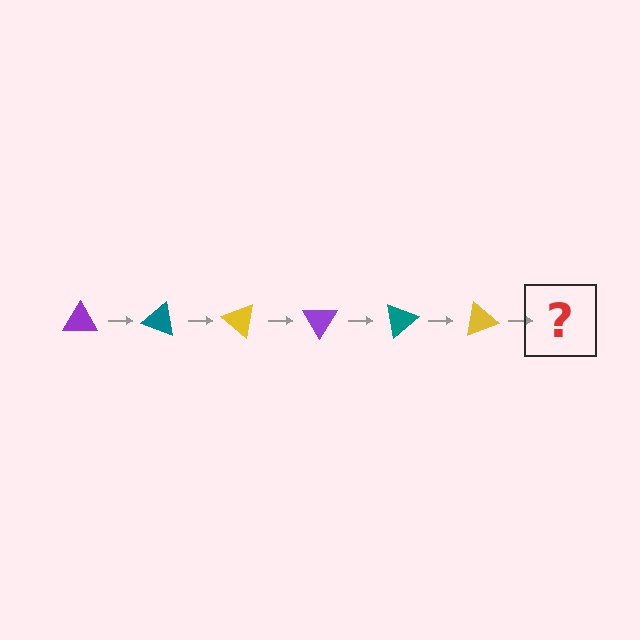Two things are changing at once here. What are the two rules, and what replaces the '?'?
The two rules are that it rotates 20 degrees each step and the color cycles through purple, teal, and yellow. The '?' should be a purple triangle, rotated 120 degrees from the start.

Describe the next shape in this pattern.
It should be a purple triangle, rotated 120 degrees from the start.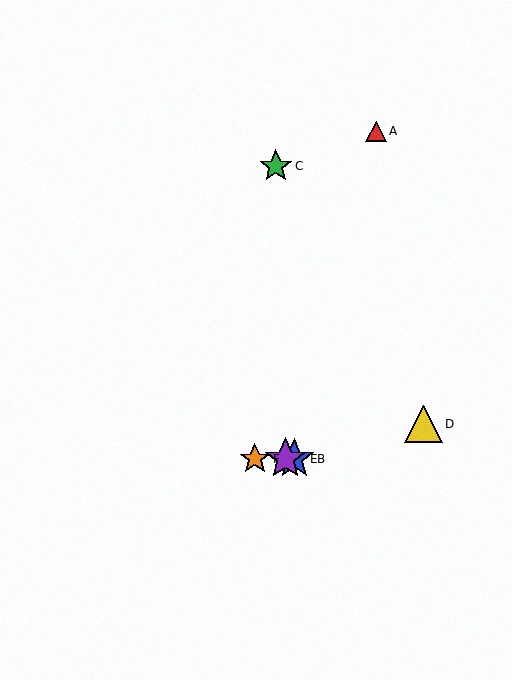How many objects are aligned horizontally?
3 objects (B, E, F) are aligned horizontally.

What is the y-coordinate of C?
Object C is at y≈166.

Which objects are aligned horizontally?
Objects B, E, F are aligned horizontally.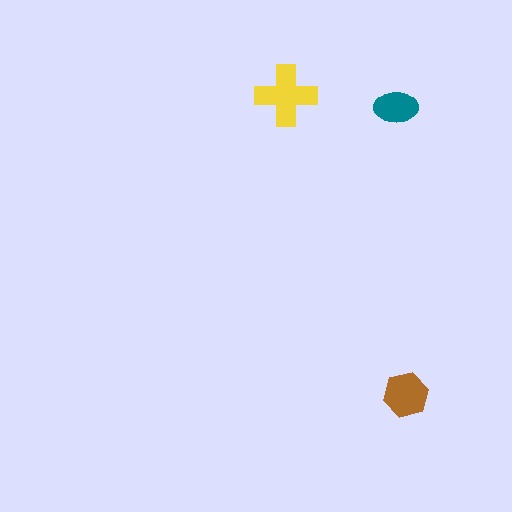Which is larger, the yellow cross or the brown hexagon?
The yellow cross.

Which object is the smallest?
The teal ellipse.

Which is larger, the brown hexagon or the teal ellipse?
The brown hexagon.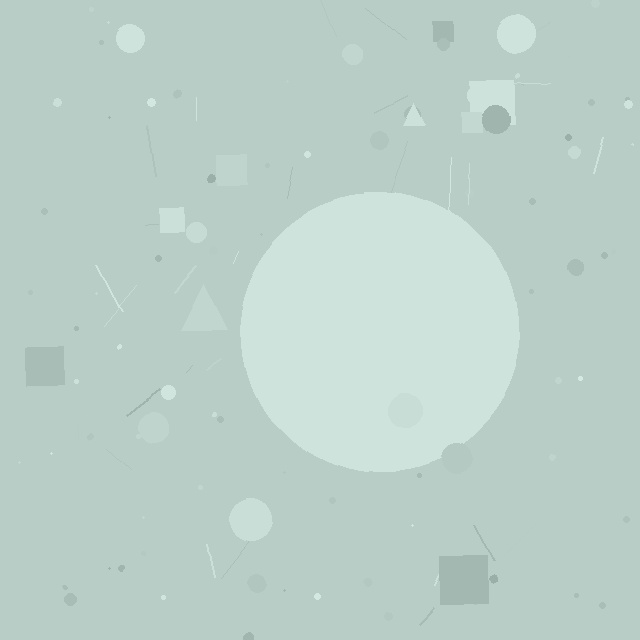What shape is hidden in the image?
A circle is hidden in the image.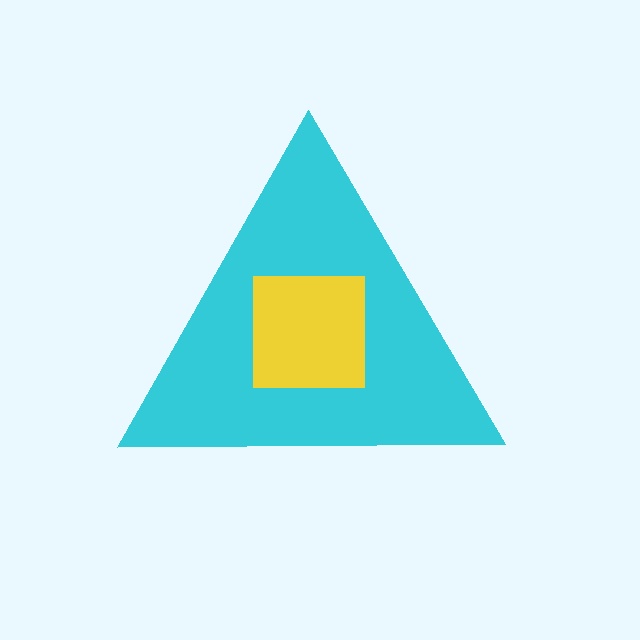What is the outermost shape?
The cyan triangle.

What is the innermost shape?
The yellow square.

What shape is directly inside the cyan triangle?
The yellow square.